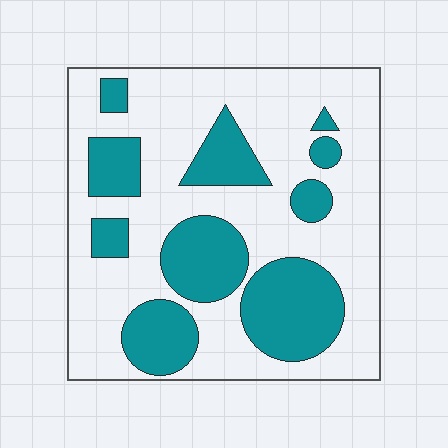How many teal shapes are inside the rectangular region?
10.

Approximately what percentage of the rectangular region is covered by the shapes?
Approximately 30%.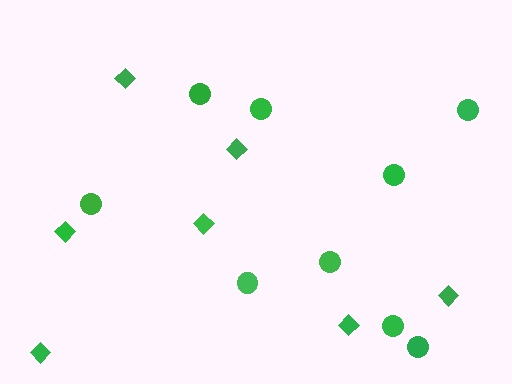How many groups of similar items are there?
There are 2 groups: one group of diamonds (7) and one group of circles (9).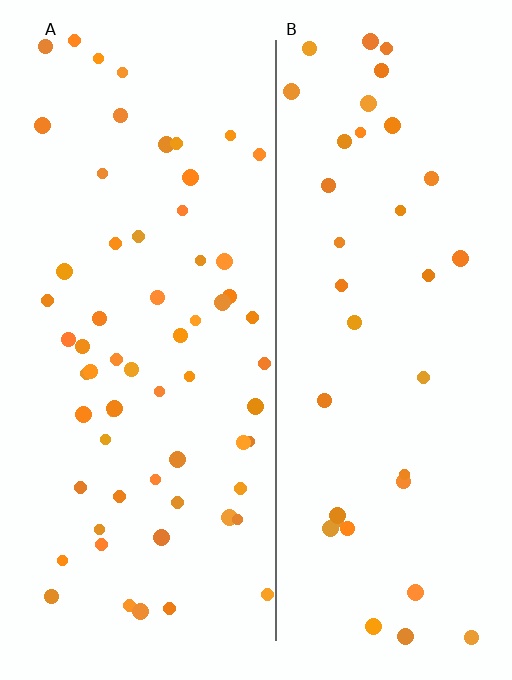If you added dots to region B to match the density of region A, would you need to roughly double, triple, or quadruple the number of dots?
Approximately double.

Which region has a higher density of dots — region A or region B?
A (the left).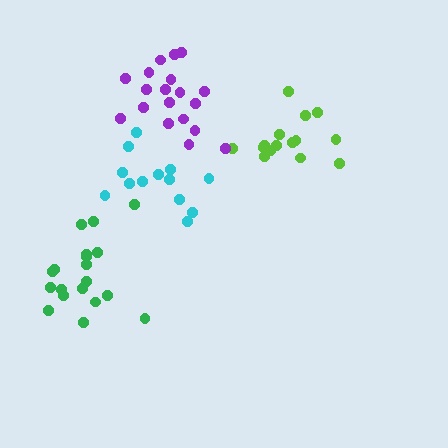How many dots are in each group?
Group 1: 15 dots, Group 2: 19 dots, Group 3: 19 dots, Group 4: 13 dots (66 total).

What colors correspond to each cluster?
The clusters are colored: lime, purple, green, cyan.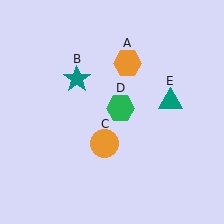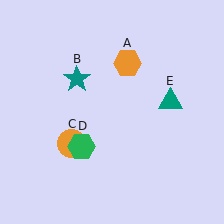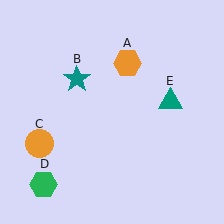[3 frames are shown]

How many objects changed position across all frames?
2 objects changed position: orange circle (object C), green hexagon (object D).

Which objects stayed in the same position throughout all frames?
Orange hexagon (object A) and teal star (object B) and teal triangle (object E) remained stationary.